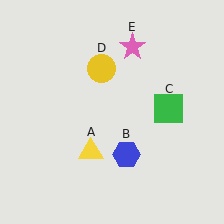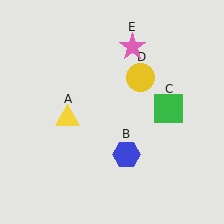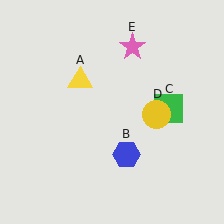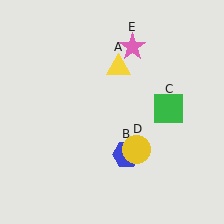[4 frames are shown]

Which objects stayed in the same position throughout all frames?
Blue hexagon (object B) and green square (object C) and pink star (object E) remained stationary.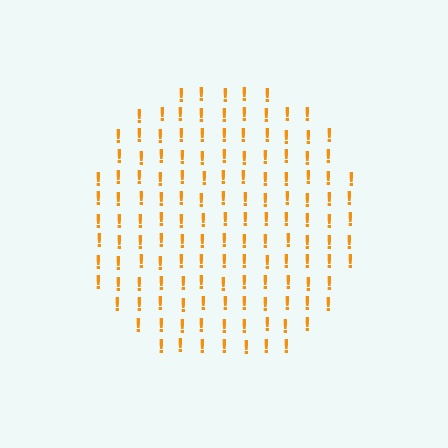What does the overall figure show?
The overall figure shows a circle.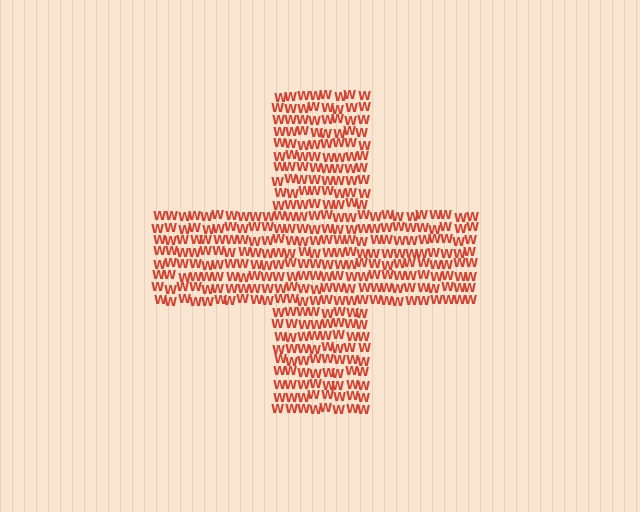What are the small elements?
The small elements are letter W's.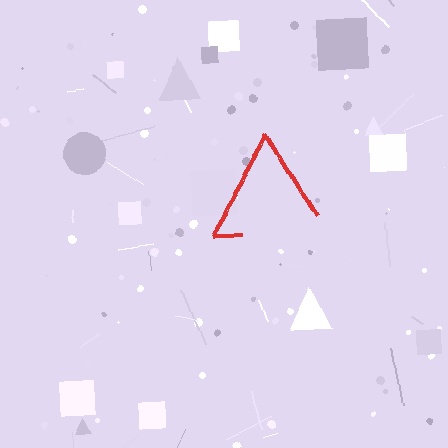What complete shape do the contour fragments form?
The contour fragments form a triangle.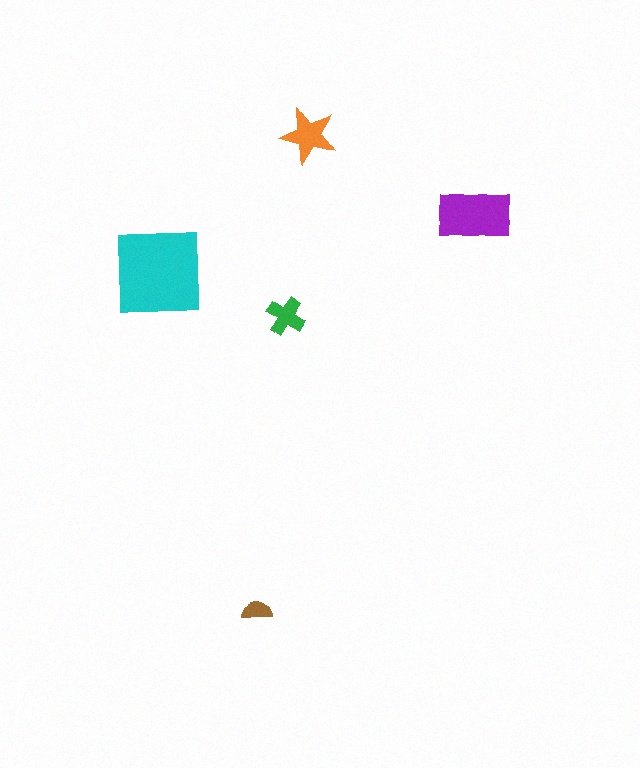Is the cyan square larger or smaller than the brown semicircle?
Larger.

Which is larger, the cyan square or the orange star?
The cyan square.